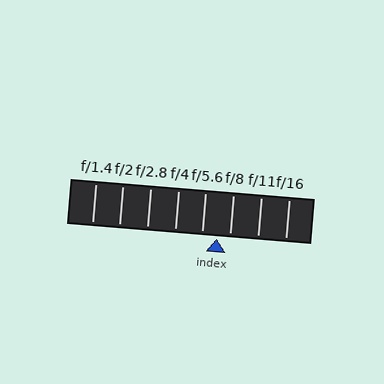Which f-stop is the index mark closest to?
The index mark is closest to f/8.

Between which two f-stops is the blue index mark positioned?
The index mark is between f/5.6 and f/8.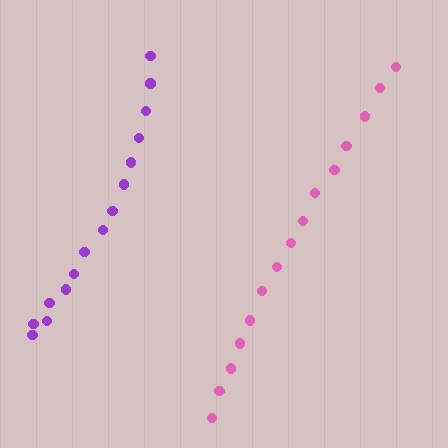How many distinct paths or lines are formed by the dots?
There are 2 distinct paths.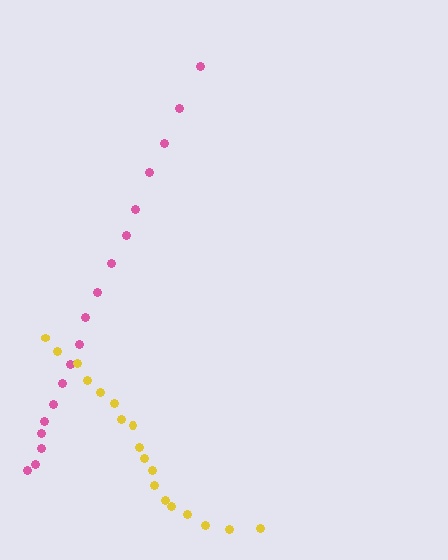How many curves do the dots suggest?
There are 2 distinct paths.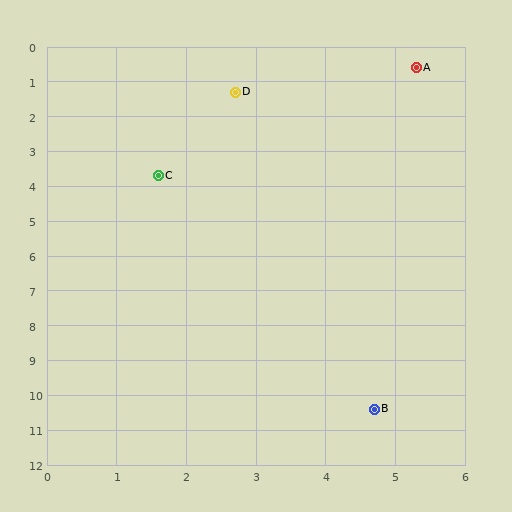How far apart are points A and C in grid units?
Points A and C are about 4.8 grid units apart.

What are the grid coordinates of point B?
Point B is at approximately (4.7, 10.4).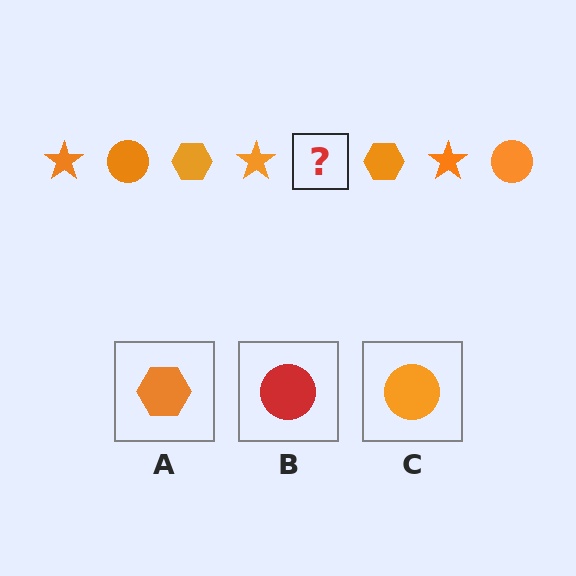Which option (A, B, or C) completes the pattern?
C.